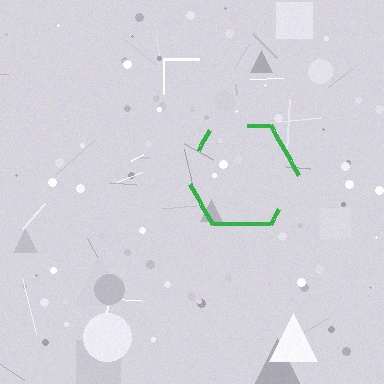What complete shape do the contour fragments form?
The contour fragments form a hexagon.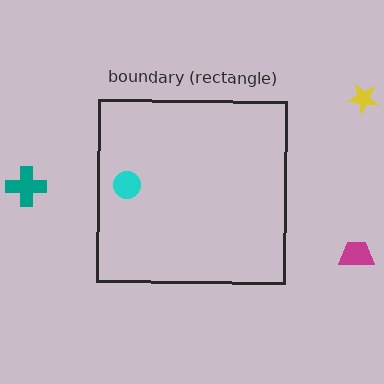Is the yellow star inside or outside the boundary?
Outside.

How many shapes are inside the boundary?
1 inside, 3 outside.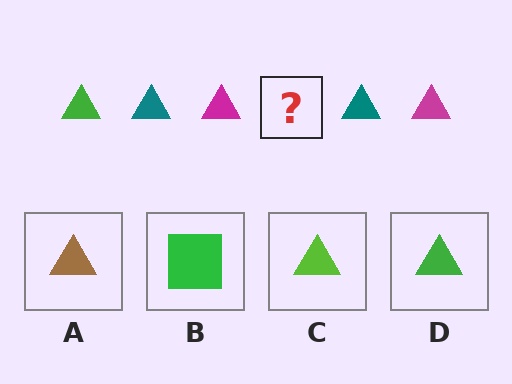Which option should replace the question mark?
Option D.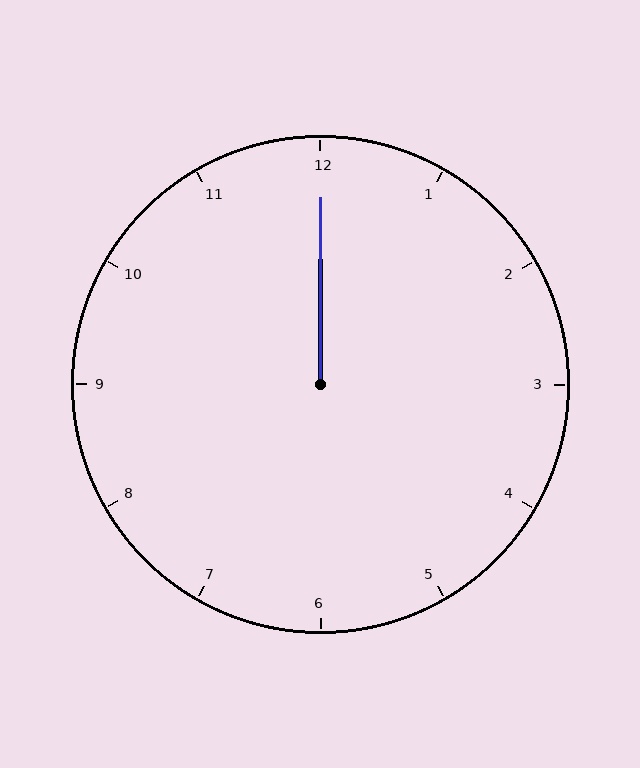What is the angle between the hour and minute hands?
Approximately 0 degrees.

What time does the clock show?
12:00.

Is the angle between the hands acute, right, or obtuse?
It is acute.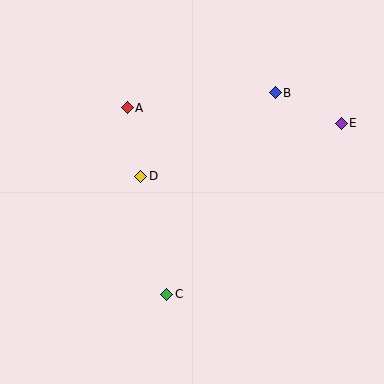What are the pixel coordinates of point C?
Point C is at (167, 294).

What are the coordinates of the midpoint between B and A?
The midpoint between B and A is at (201, 100).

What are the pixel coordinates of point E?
Point E is at (341, 123).